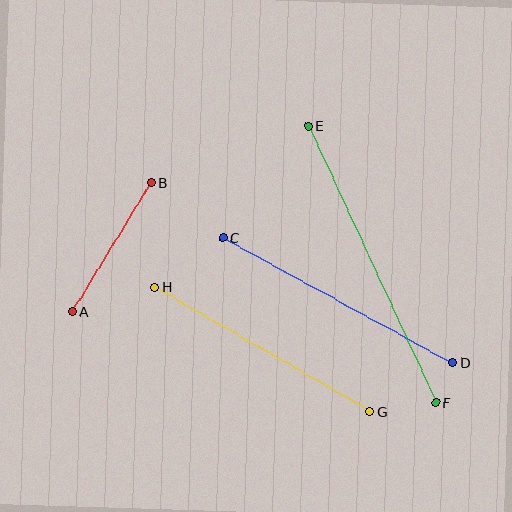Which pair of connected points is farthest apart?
Points E and F are farthest apart.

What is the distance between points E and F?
The distance is approximately 304 pixels.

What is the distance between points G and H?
The distance is approximately 248 pixels.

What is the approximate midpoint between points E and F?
The midpoint is at approximately (372, 264) pixels.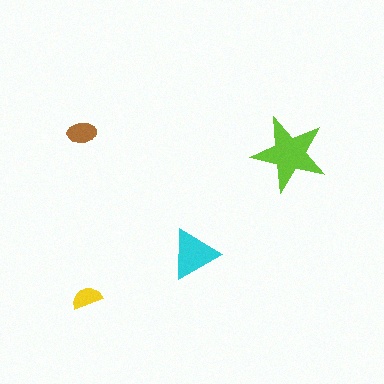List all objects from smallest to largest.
The yellow semicircle, the brown ellipse, the cyan triangle, the lime star.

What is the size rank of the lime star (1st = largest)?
1st.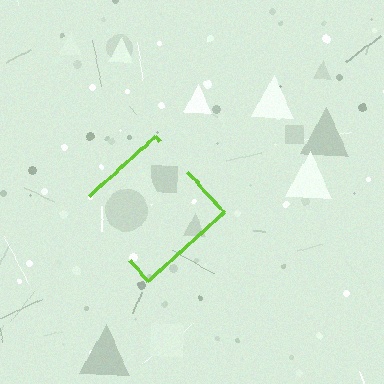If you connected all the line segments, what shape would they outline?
They would outline a diamond.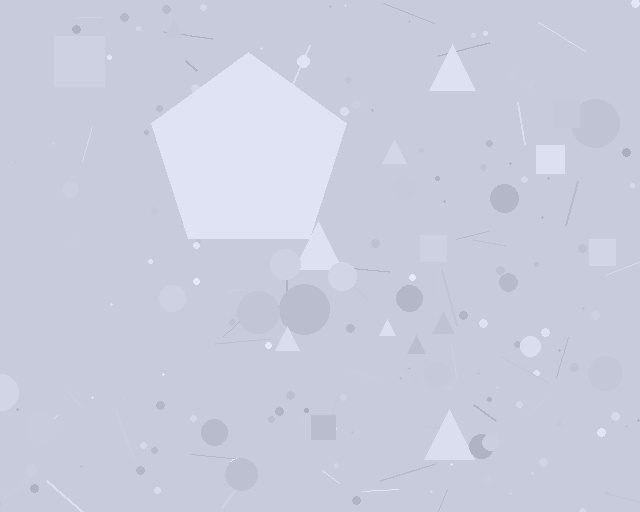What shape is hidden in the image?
A pentagon is hidden in the image.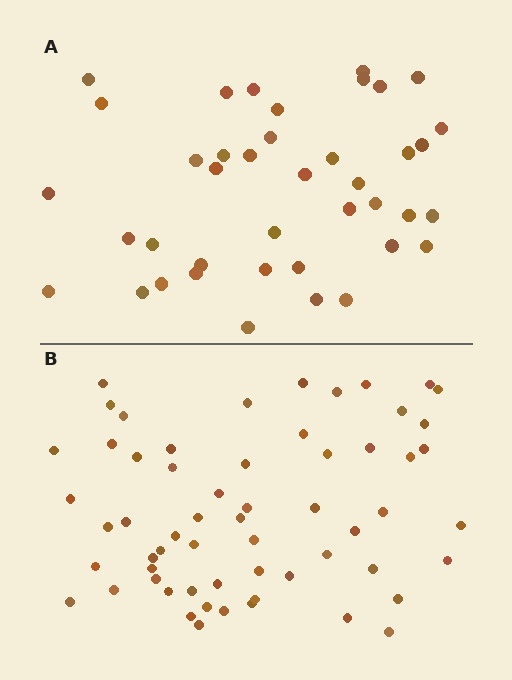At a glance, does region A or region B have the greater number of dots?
Region B (the bottom region) has more dots.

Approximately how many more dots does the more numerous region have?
Region B has approximately 20 more dots than region A.